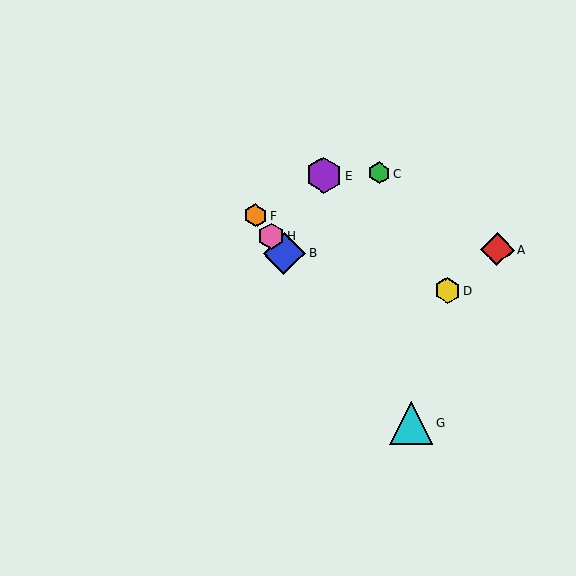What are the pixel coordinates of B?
Object B is at (284, 253).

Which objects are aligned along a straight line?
Objects B, F, G, H are aligned along a straight line.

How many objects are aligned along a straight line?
4 objects (B, F, G, H) are aligned along a straight line.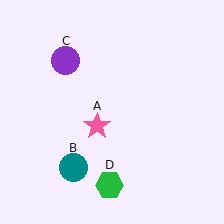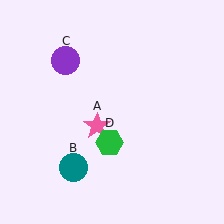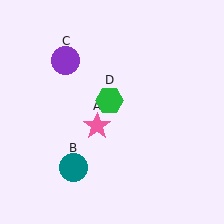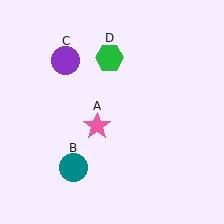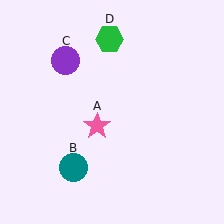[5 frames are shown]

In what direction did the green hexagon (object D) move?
The green hexagon (object D) moved up.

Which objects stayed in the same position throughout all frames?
Pink star (object A) and teal circle (object B) and purple circle (object C) remained stationary.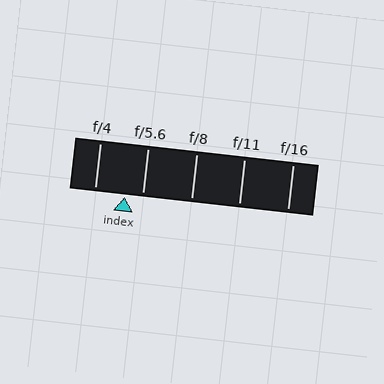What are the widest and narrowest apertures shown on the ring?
The widest aperture shown is f/4 and the narrowest is f/16.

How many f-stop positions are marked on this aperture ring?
There are 5 f-stop positions marked.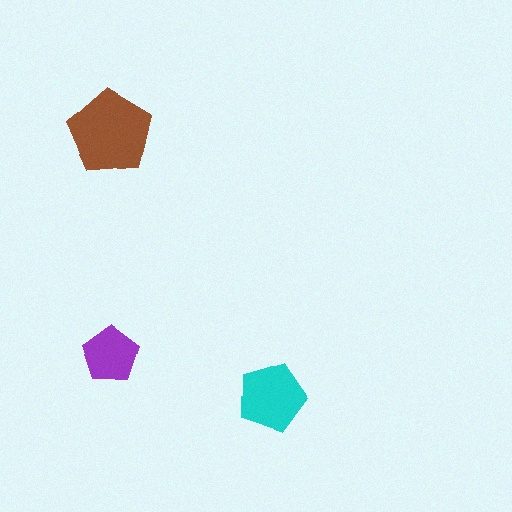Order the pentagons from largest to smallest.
the brown one, the cyan one, the purple one.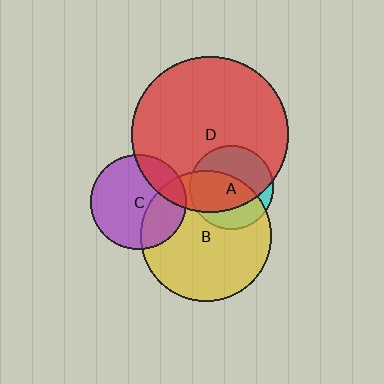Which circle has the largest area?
Circle D (red).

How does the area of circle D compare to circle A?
Approximately 3.4 times.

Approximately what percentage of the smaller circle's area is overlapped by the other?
Approximately 20%.